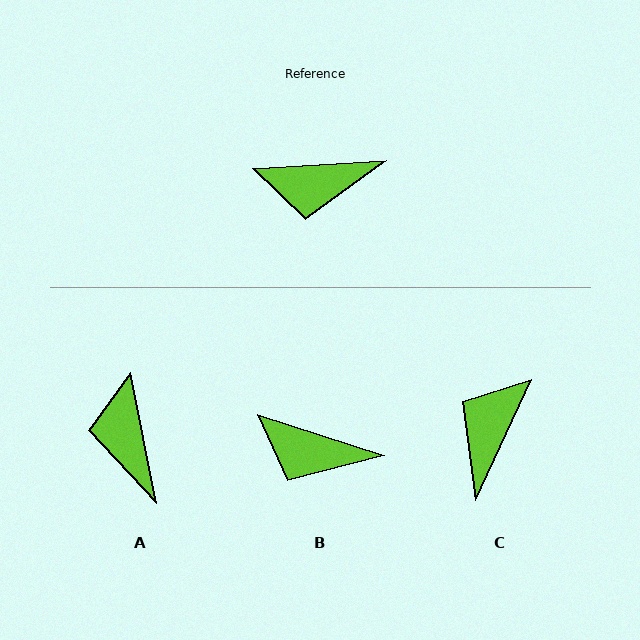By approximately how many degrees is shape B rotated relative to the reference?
Approximately 22 degrees clockwise.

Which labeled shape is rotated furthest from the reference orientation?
C, about 118 degrees away.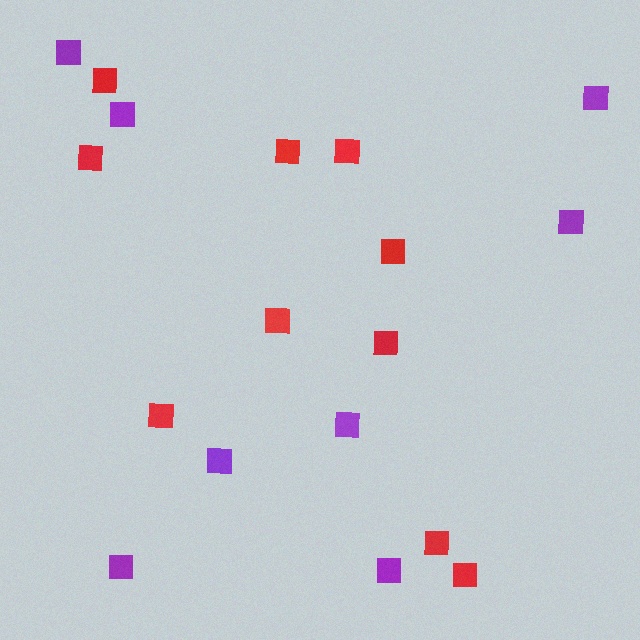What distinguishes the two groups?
There are 2 groups: one group of purple squares (8) and one group of red squares (10).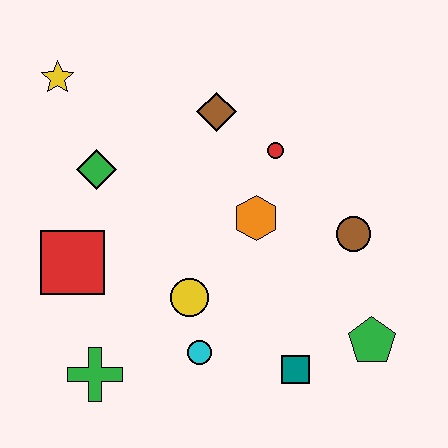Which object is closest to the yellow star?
The green diamond is closest to the yellow star.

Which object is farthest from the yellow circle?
The yellow star is farthest from the yellow circle.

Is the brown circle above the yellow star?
No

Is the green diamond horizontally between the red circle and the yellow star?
Yes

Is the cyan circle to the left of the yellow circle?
No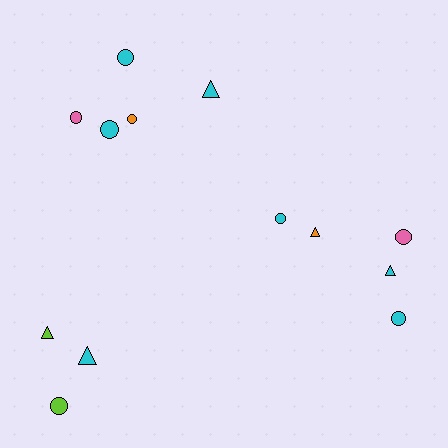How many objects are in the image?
There are 13 objects.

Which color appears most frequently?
Cyan, with 7 objects.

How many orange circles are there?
There is 1 orange circle.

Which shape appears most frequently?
Circle, with 8 objects.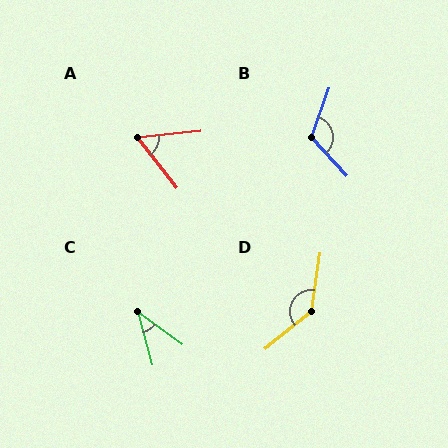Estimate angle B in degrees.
Approximately 117 degrees.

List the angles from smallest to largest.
C (39°), A (58°), B (117°), D (137°).